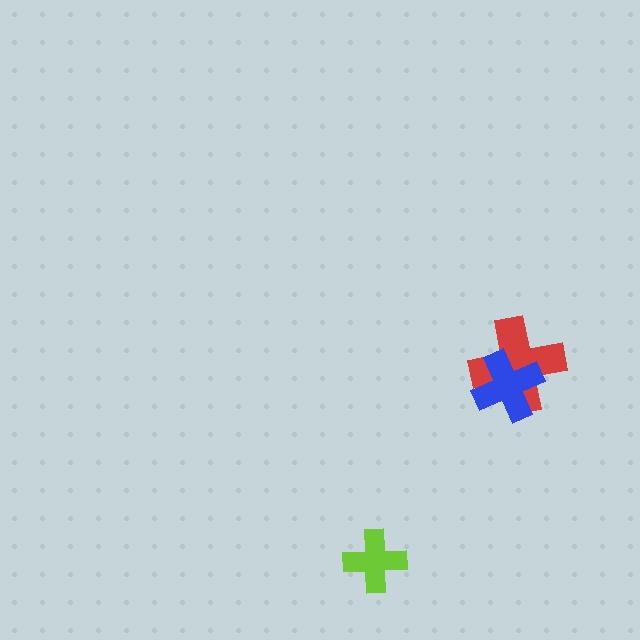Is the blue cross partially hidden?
No, no other shape covers it.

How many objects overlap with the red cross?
1 object overlaps with the red cross.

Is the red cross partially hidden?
Yes, it is partially covered by another shape.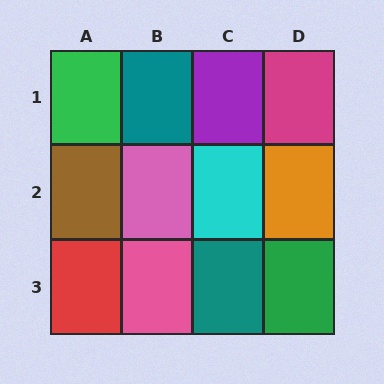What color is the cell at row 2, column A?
Brown.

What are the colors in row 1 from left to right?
Green, teal, purple, magenta.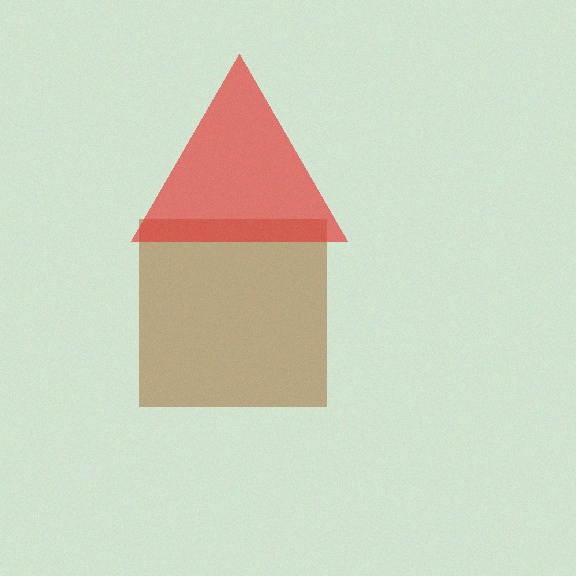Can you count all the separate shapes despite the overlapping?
Yes, there are 2 separate shapes.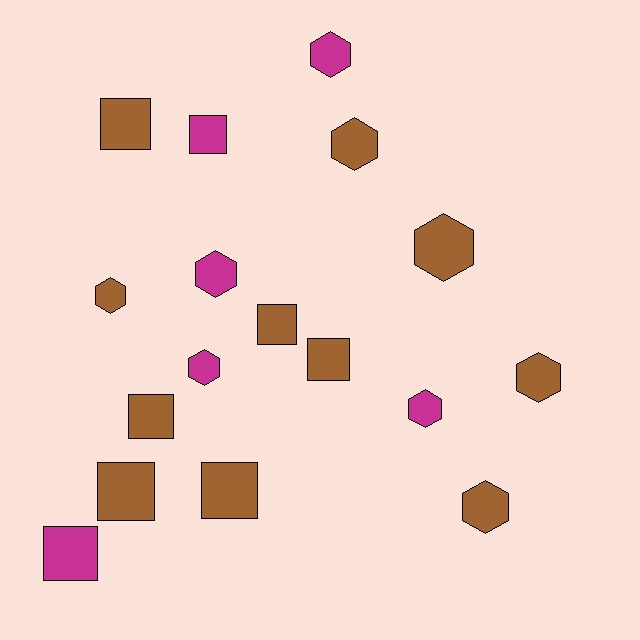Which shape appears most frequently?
Hexagon, with 9 objects.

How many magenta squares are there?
There are 2 magenta squares.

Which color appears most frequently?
Brown, with 11 objects.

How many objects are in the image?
There are 17 objects.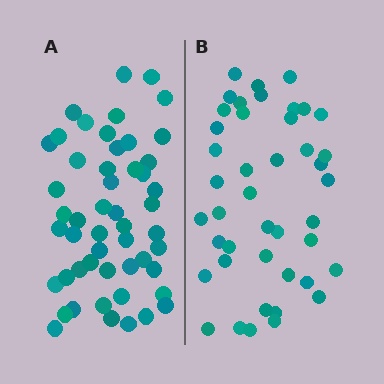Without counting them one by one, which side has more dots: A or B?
Region A (the left region) has more dots.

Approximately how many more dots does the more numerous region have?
Region A has roughly 8 or so more dots than region B.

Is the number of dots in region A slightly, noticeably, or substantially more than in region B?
Region A has only slightly more — the two regions are fairly close. The ratio is roughly 1.2 to 1.